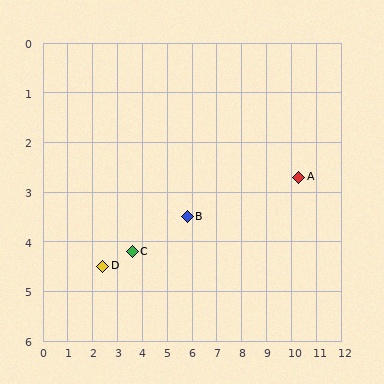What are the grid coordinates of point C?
Point C is at approximately (3.6, 4.2).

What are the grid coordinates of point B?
Point B is at approximately (5.8, 3.5).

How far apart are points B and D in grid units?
Points B and D are about 3.5 grid units apart.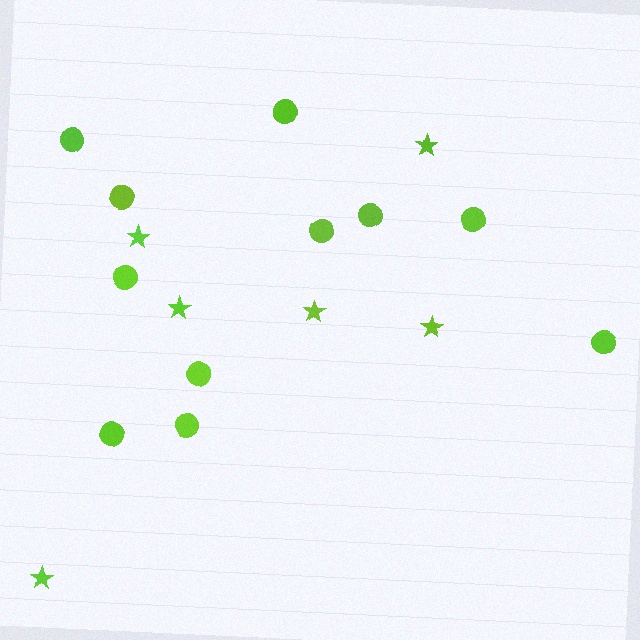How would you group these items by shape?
There are 2 groups: one group of stars (6) and one group of circles (11).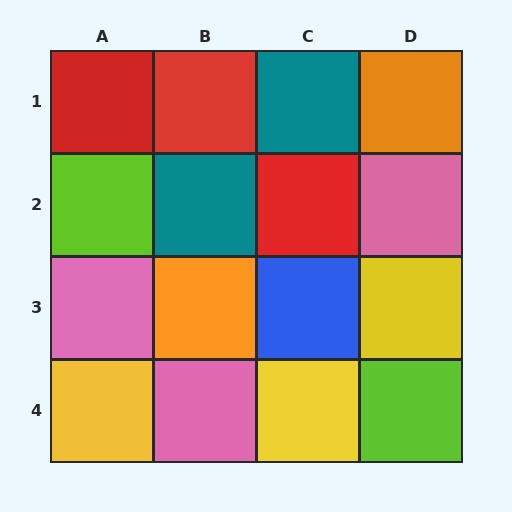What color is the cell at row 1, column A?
Red.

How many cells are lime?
2 cells are lime.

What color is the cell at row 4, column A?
Yellow.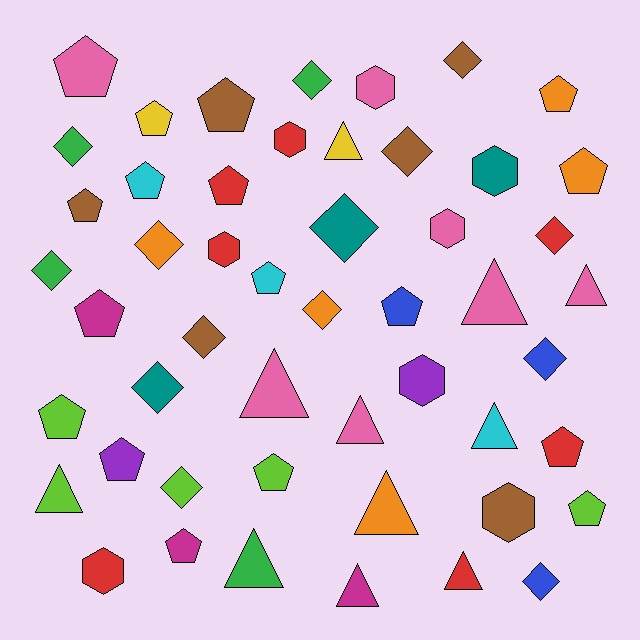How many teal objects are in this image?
There are 3 teal objects.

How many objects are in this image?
There are 50 objects.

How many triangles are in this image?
There are 11 triangles.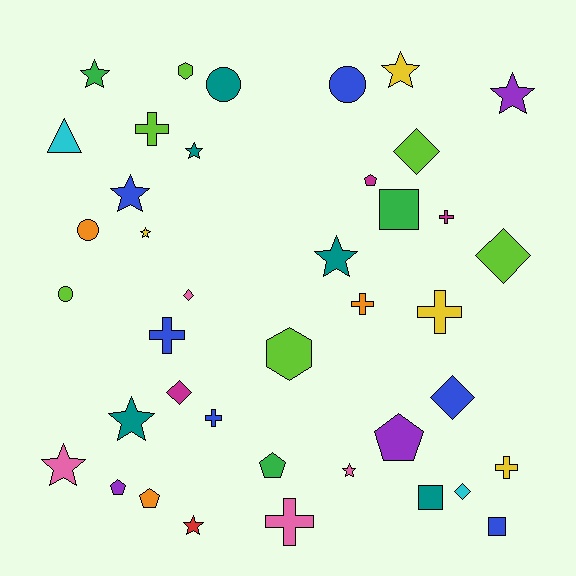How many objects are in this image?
There are 40 objects.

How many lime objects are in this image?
There are 6 lime objects.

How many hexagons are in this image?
There are 2 hexagons.